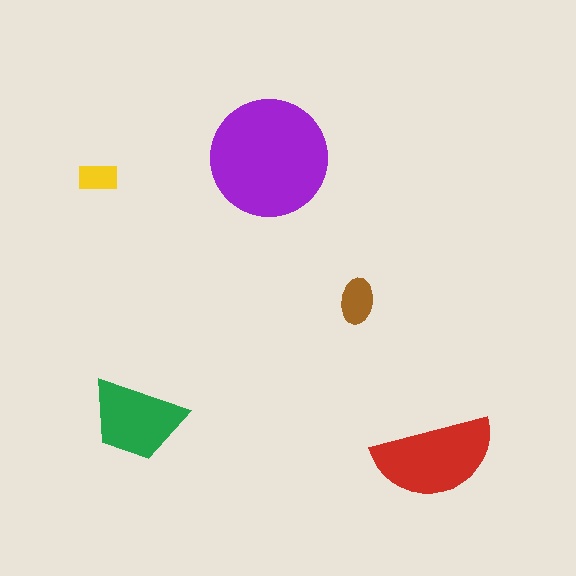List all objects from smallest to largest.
The yellow rectangle, the brown ellipse, the green trapezoid, the red semicircle, the purple circle.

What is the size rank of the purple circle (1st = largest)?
1st.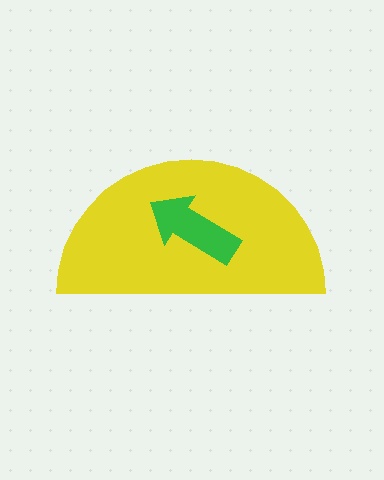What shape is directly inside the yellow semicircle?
The green arrow.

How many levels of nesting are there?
2.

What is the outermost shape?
The yellow semicircle.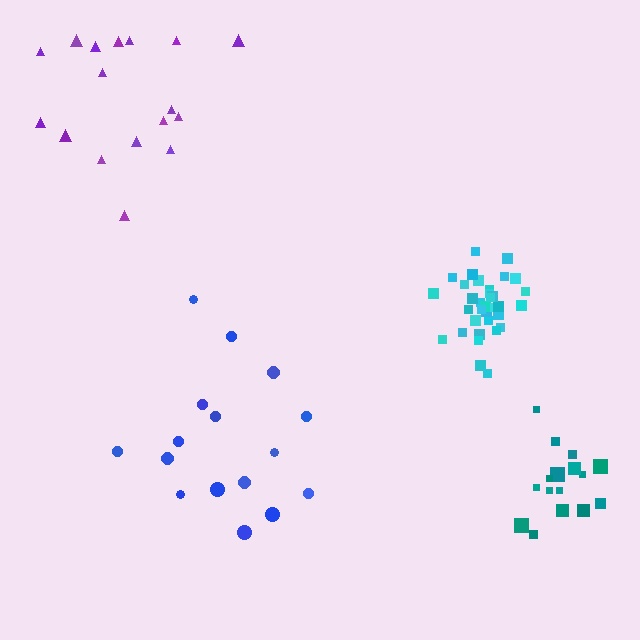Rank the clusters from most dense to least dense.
cyan, teal, blue, purple.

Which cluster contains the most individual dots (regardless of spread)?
Cyan (34).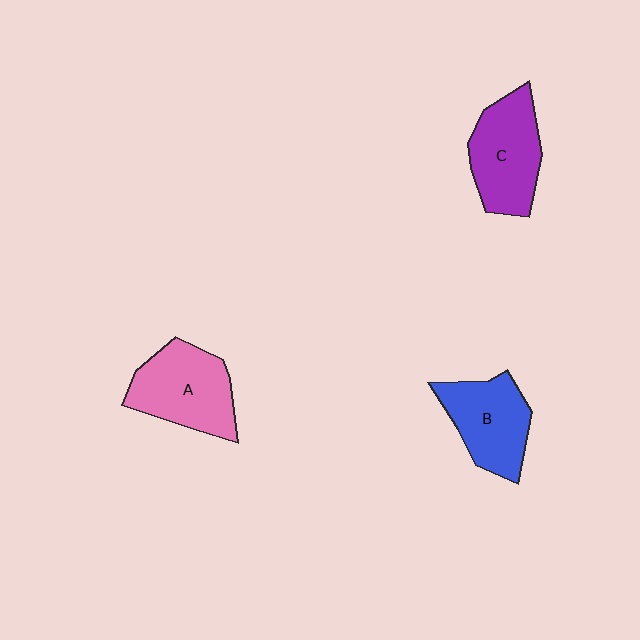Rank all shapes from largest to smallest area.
From largest to smallest: A (pink), C (purple), B (blue).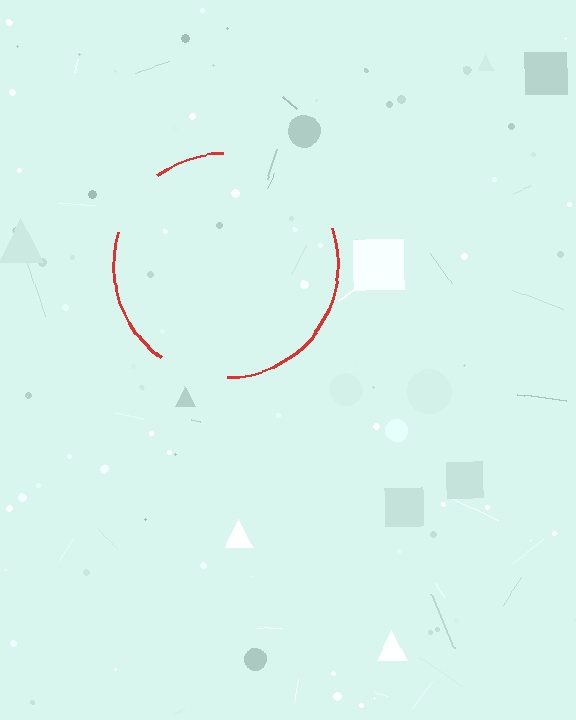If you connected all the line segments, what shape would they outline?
They would outline a circle.